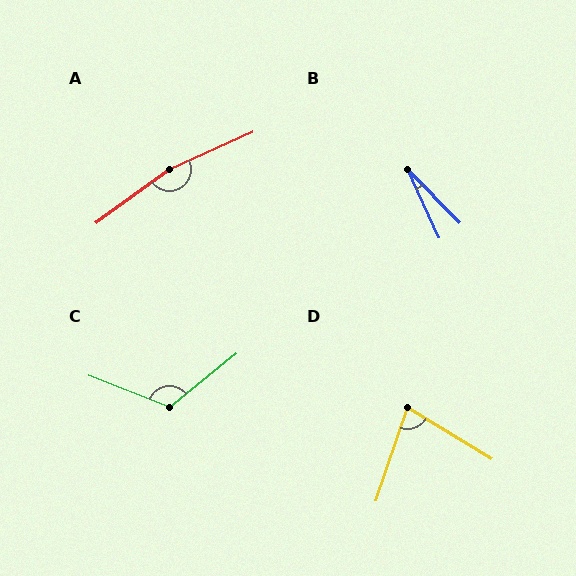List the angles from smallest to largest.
B (20°), D (77°), C (119°), A (168°).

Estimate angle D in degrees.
Approximately 77 degrees.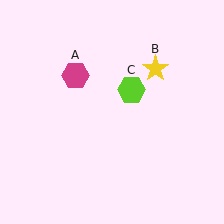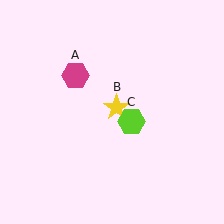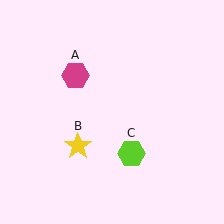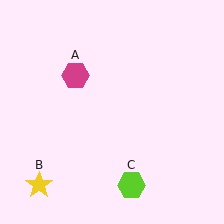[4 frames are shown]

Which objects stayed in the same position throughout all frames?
Magenta hexagon (object A) remained stationary.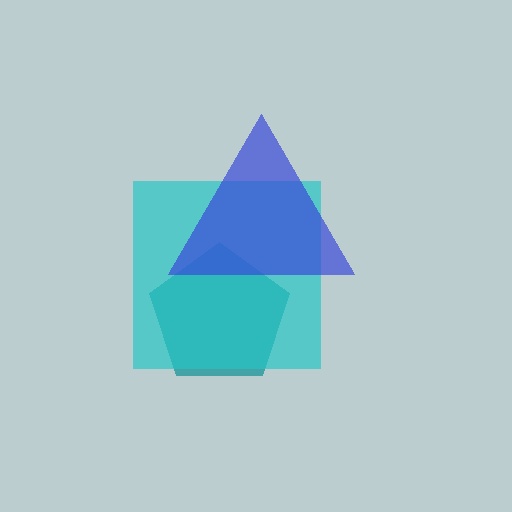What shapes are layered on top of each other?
The layered shapes are: a teal pentagon, a cyan square, a blue triangle.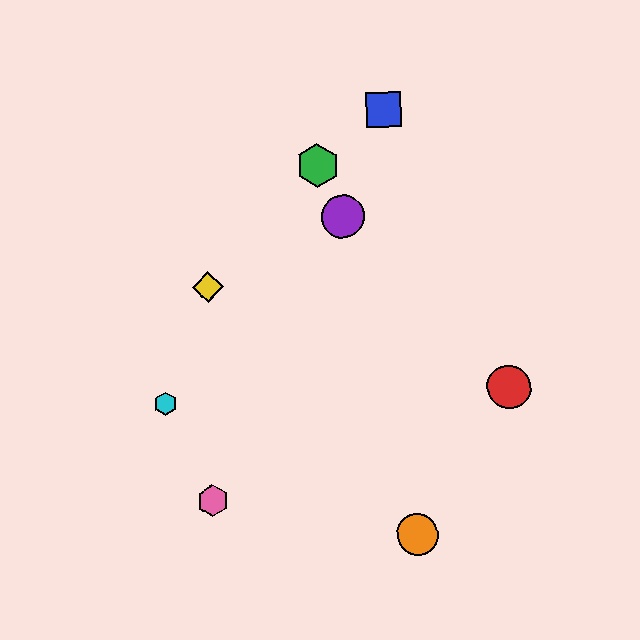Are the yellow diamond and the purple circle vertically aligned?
No, the yellow diamond is at x≈208 and the purple circle is at x≈343.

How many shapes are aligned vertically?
2 shapes (the yellow diamond, the pink hexagon) are aligned vertically.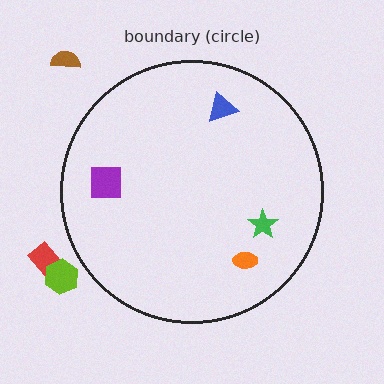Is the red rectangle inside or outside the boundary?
Outside.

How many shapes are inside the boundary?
4 inside, 3 outside.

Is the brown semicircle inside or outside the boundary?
Outside.